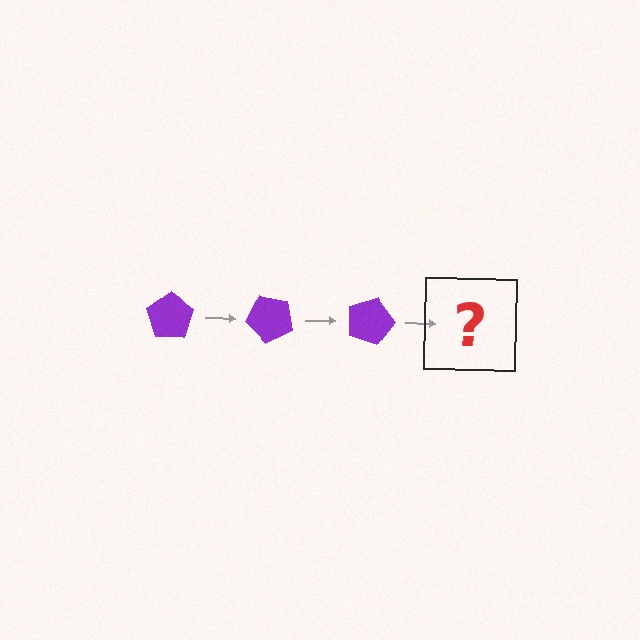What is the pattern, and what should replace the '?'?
The pattern is that the pentagon rotates 45 degrees each step. The '?' should be a purple pentagon rotated 135 degrees.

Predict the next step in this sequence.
The next step is a purple pentagon rotated 135 degrees.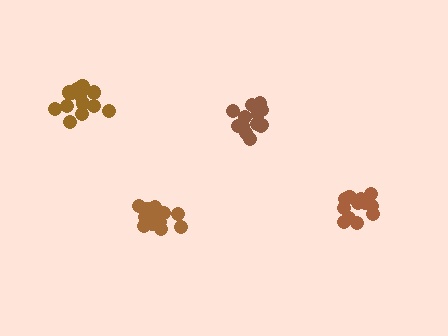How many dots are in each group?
Group 1: 14 dots, Group 2: 13 dots, Group 3: 15 dots, Group 4: 12 dots (54 total).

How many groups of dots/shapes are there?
There are 4 groups.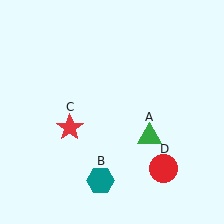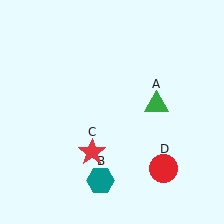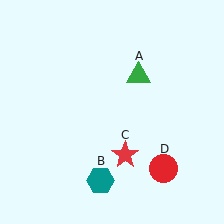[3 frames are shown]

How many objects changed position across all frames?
2 objects changed position: green triangle (object A), red star (object C).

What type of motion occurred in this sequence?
The green triangle (object A), red star (object C) rotated counterclockwise around the center of the scene.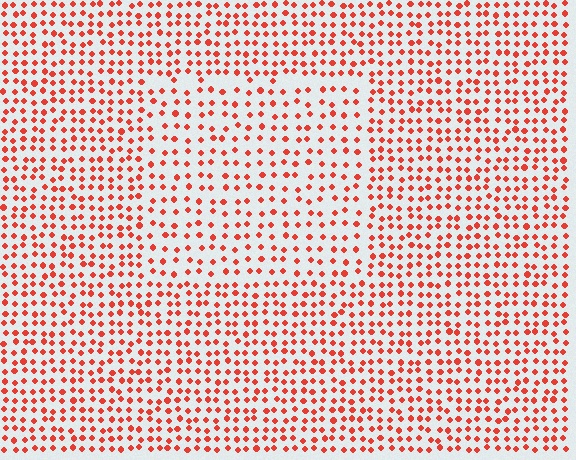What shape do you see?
I see a rectangle.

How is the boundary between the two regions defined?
The boundary is defined by a change in element density (approximately 1.6x ratio). All elements are the same color, size, and shape.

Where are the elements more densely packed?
The elements are more densely packed outside the rectangle boundary.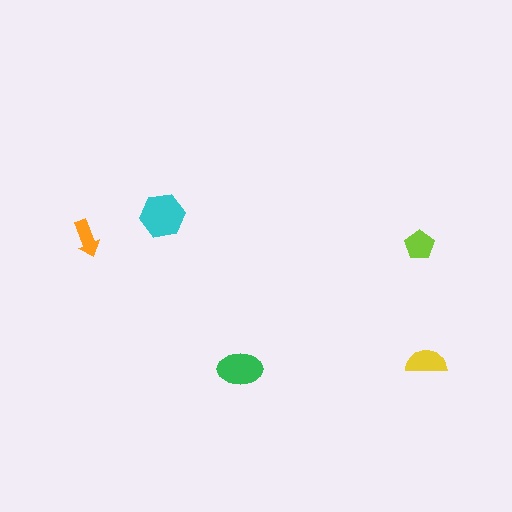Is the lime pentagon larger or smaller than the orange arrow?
Larger.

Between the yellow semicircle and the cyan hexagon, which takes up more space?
The cyan hexagon.